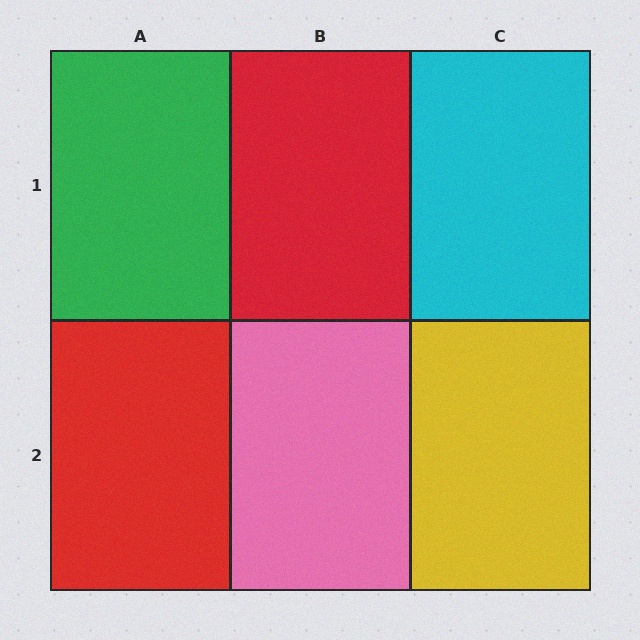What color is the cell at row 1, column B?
Red.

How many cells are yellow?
1 cell is yellow.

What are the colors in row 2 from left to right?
Red, pink, yellow.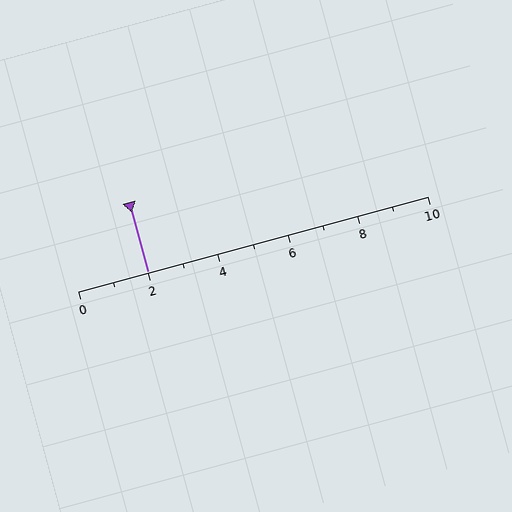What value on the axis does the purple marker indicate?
The marker indicates approximately 2.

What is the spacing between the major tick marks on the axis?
The major ticks are spaced 2 apart.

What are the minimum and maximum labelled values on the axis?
The axis runs from 0 to 10.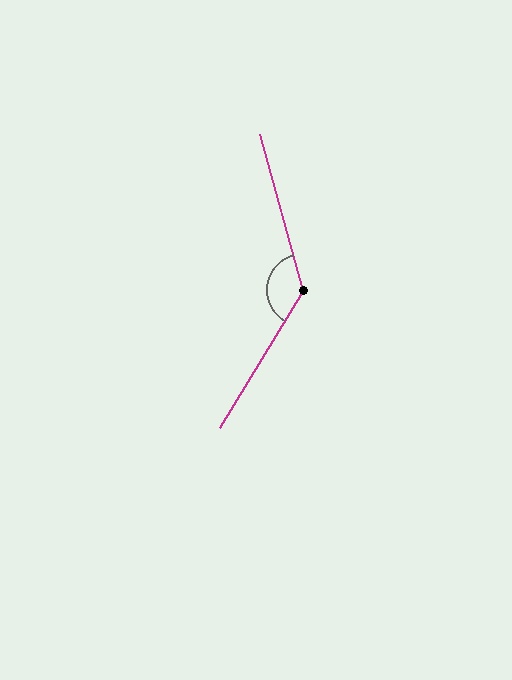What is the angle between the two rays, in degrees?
Approximately 133 degrees.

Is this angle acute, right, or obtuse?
It is obtuse.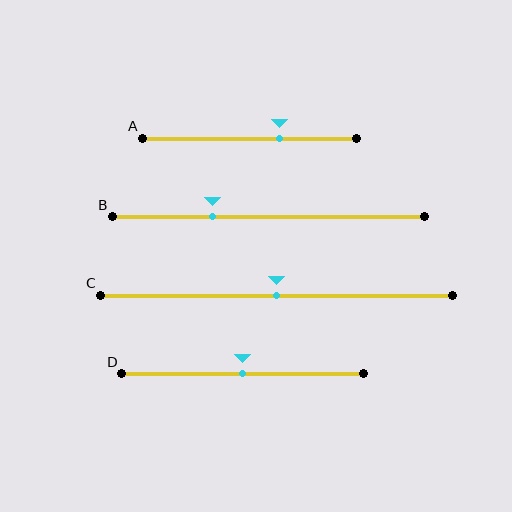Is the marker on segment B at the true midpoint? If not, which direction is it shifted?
No, the marker on segment B is shifted to the left by about 18% of the segment length.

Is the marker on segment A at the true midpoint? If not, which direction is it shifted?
No, the marker on segment A is shifted to the right by about 14% of the segment length.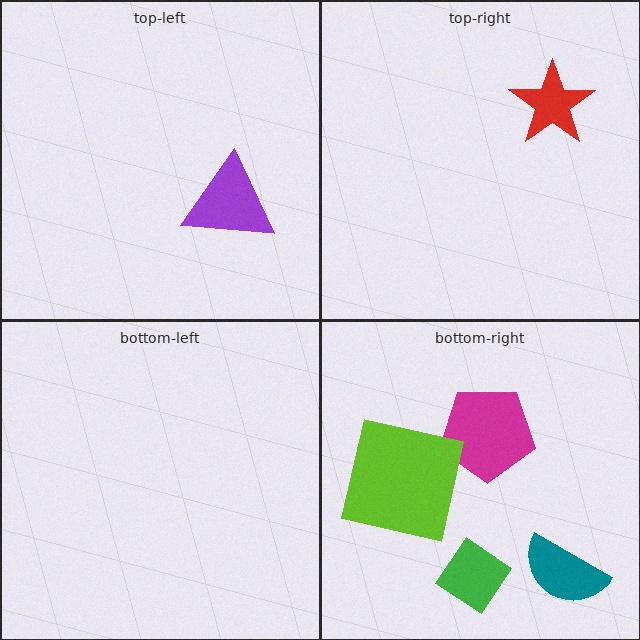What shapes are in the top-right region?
The red star.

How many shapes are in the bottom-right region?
4.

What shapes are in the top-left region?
The purple triangle.